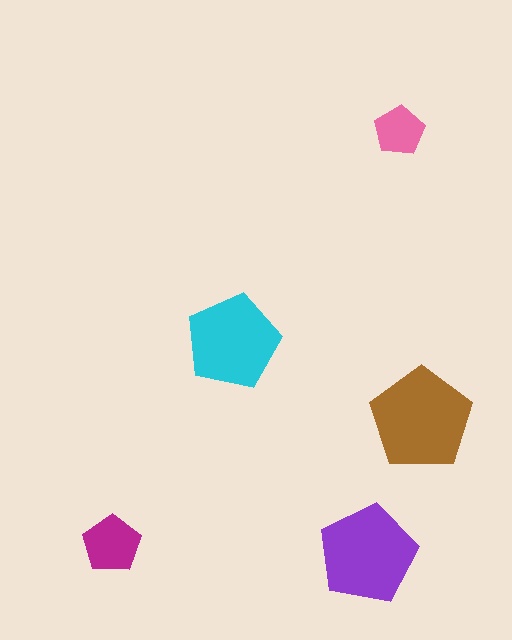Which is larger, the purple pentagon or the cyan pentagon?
The purple one.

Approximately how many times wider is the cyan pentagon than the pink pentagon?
About 2 times wider.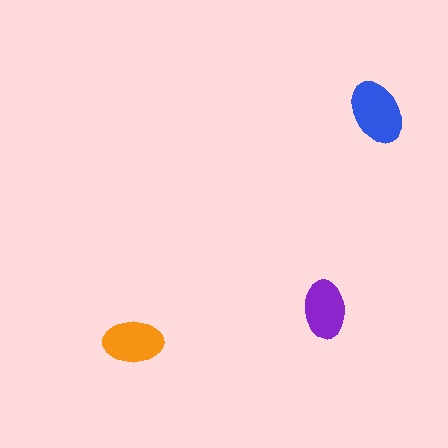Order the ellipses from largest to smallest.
the blue one, the orange one, the purple one.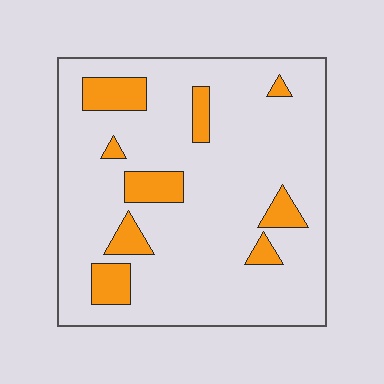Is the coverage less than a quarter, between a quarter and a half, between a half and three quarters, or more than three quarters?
Less than a quarter.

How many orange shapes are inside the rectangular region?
9.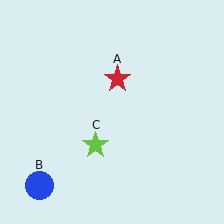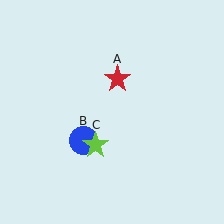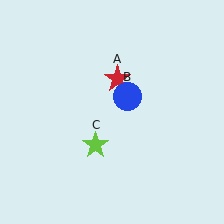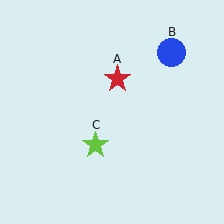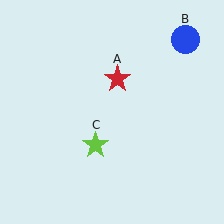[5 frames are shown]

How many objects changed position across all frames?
1 object changed position: blue circle (object B).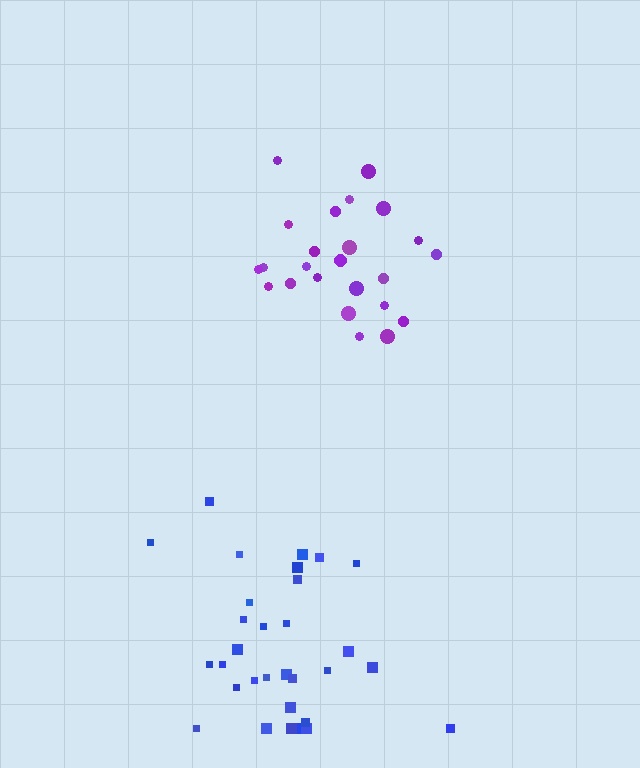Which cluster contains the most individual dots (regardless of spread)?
Blue (31).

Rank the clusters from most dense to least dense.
purple, blue.